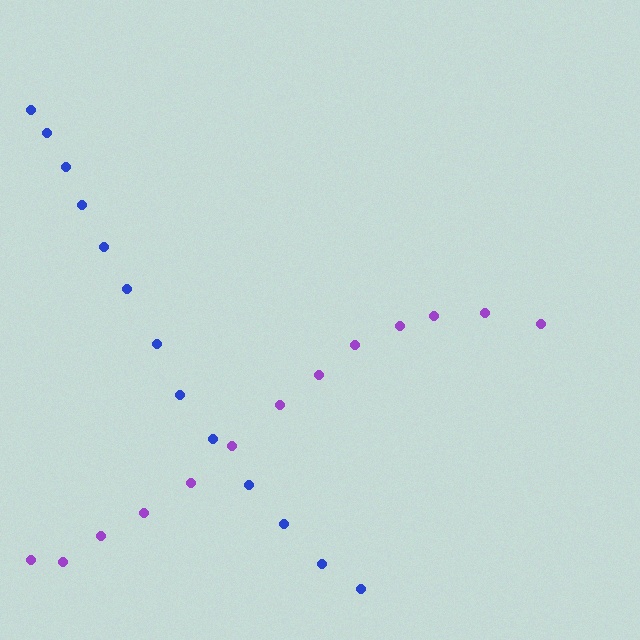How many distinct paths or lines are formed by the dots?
There are 2 distinct paths.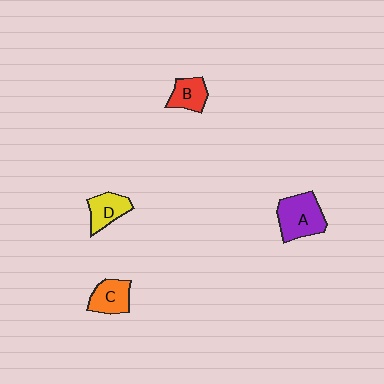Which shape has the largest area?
Shape A (purple).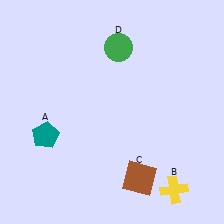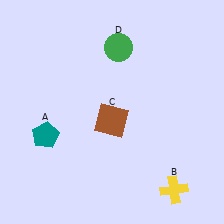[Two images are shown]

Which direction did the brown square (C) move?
The brown square (C) moved up.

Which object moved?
The brown square (C) moved up.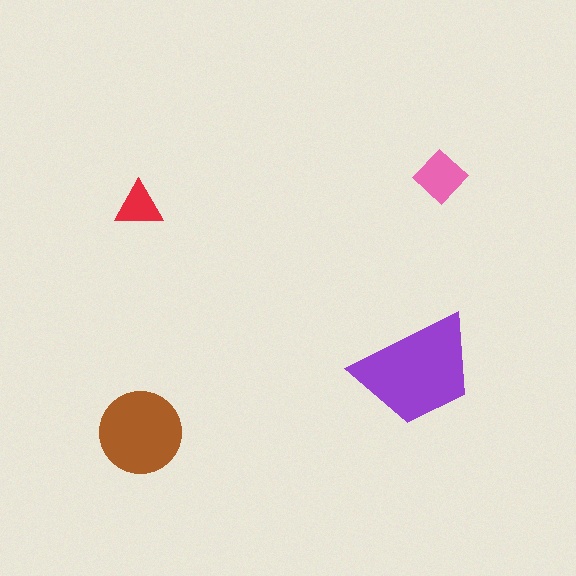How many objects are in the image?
There are 4 objects in the image.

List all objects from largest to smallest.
The purple trapezoid, the brown circle, the pink diamond, the red triangle.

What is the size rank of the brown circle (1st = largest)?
2nd.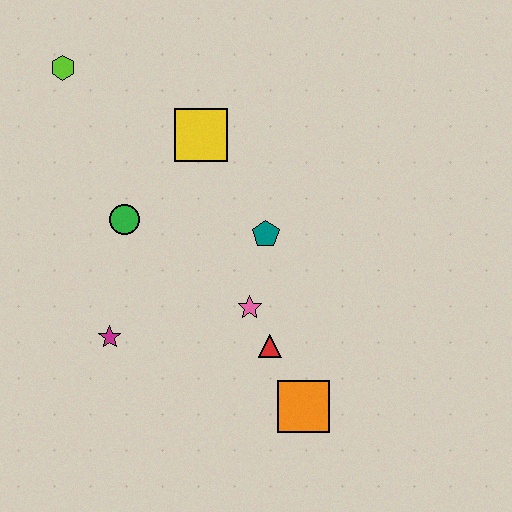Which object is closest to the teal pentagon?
The pink star is closest to the teal pentagon.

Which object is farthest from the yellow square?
The orange square is farthest from the yellow square.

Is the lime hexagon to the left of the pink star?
Yes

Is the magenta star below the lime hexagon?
Yes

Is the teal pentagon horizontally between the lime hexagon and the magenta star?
No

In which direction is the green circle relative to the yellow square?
The green circle is below the yellow square.